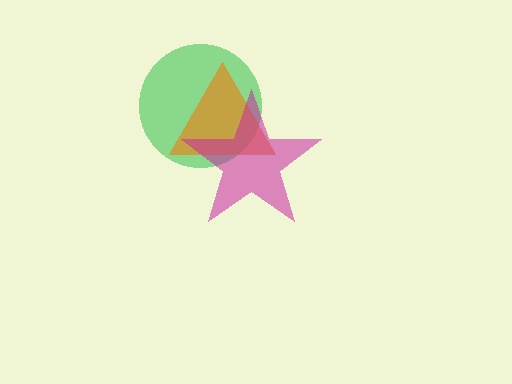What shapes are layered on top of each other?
The layered shapes are: a green circle, an orange triangle, a magenta star.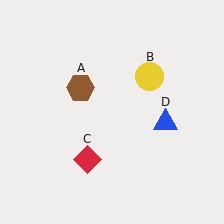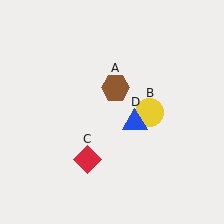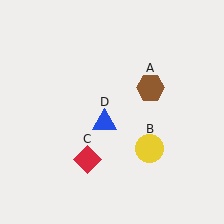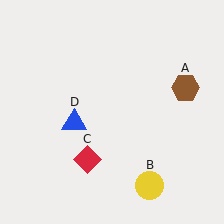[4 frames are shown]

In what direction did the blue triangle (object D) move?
The blue triangle (object D) moved left.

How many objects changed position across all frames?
3 objects changed position: brown hexagon (object A), yellow circle (object B), blue triangle (object D).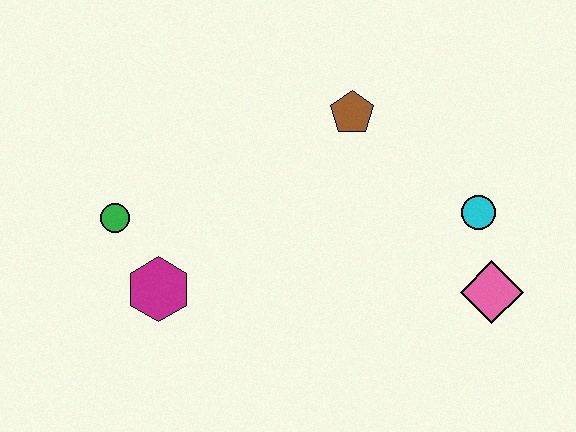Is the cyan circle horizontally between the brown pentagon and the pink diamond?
Yes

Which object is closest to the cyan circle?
The pink diamond is closest to the cyan circle.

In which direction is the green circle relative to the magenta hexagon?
The green circle is above the magenta hexagon.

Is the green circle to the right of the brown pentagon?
No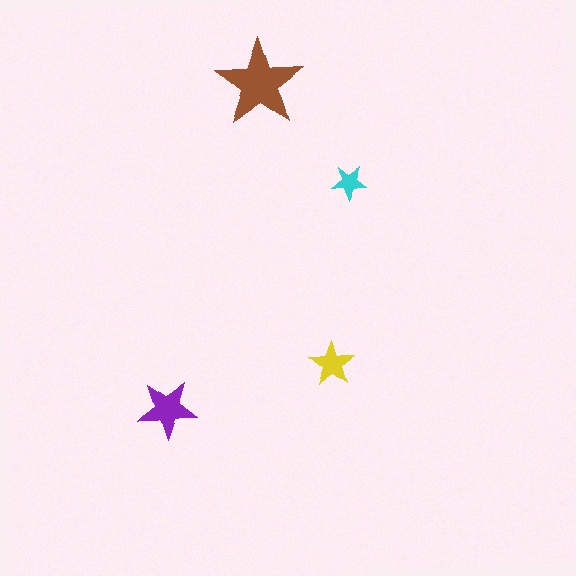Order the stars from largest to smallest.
the brown one, the purple one, the yellow one, the cyan one.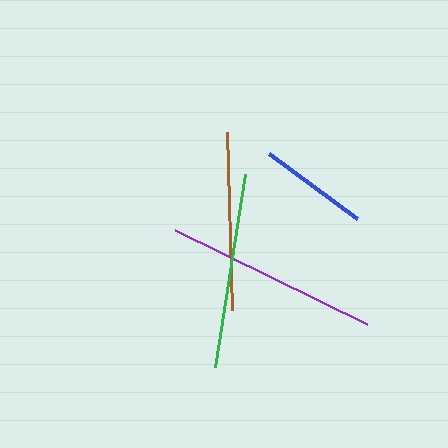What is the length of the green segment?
The green segment is approximately 195 pixels long.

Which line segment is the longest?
The purple line is the longest at approximately 213 pixels.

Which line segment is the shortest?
The blue line is the shortest at approximately 109 pixels.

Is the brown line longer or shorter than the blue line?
The brown line is longer than the blue line.